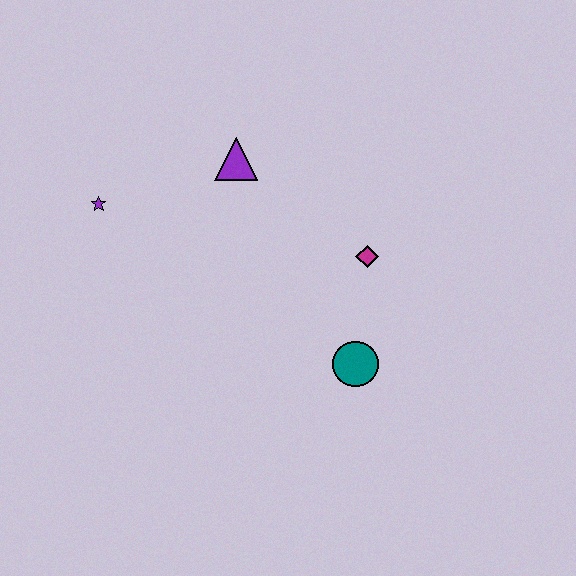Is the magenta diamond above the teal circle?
Yes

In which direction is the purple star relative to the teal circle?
The purple star is to the left of the teal circle.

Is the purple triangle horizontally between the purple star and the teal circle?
Yes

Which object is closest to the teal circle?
The magenta diamond is closest to the teal circle.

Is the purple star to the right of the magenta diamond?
No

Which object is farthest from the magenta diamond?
The purple star is farthest from the magenta diamond.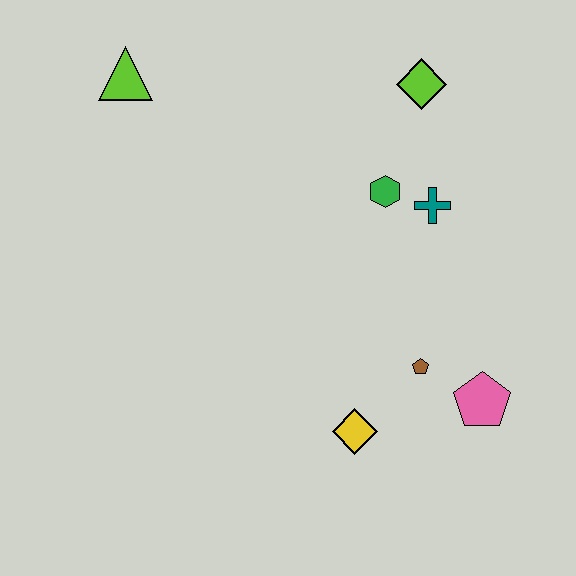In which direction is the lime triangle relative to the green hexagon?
The lime triangle is to the left of the green hexagon.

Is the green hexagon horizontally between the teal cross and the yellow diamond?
Yes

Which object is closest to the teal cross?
The green hexagon is closest to the teal cross.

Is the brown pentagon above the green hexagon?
No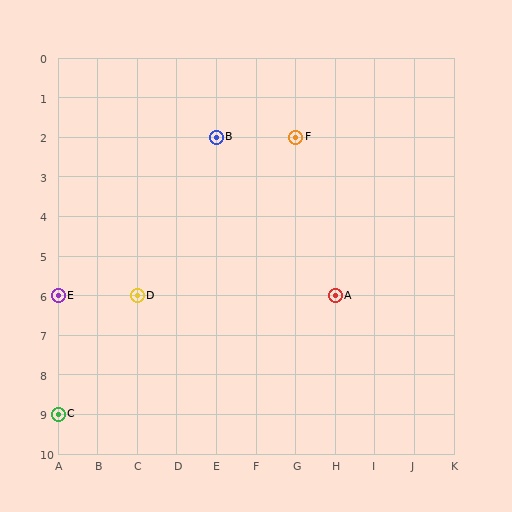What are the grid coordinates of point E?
Point E is at grid coordinates (A, 6).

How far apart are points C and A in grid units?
Points C and A are 7 columns and 3 rows apart (about 7.6 grid units diagonally).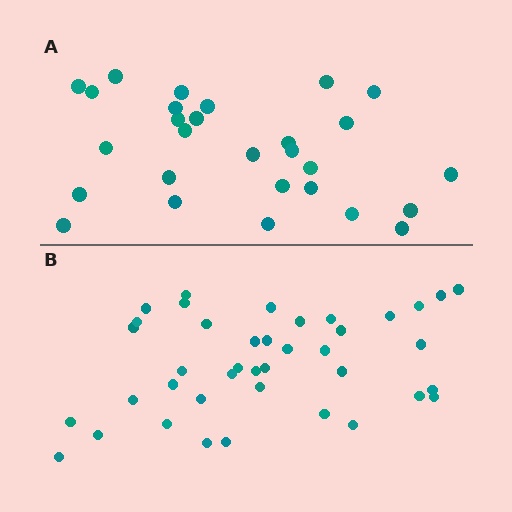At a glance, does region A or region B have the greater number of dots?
Region B (the bottom region) has more dots.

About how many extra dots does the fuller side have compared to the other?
Region B has roughly 12 or so more dots than region A.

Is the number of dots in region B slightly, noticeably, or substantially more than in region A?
Region B has noticeably more, but not dramatically so. The ratio is roughly 1.4 to 1.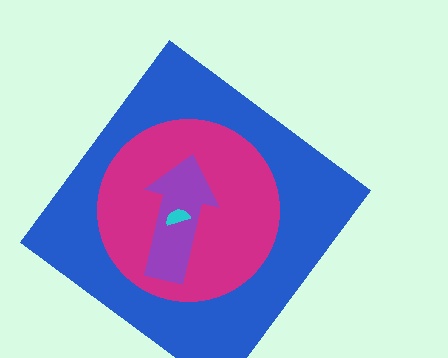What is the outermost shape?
The blue diamond.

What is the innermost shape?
The cyan semicircle.